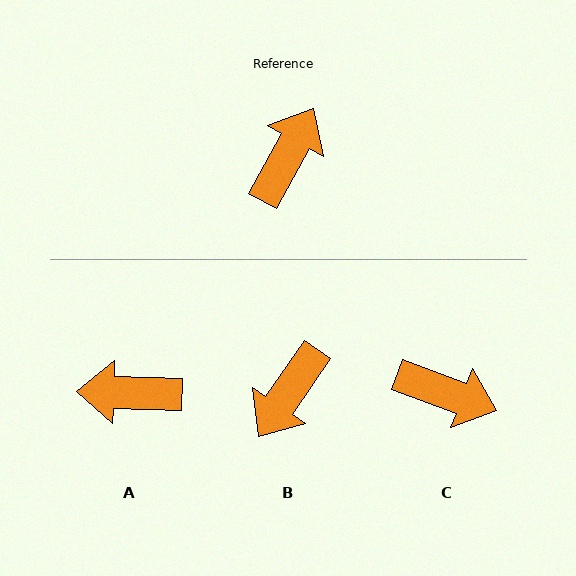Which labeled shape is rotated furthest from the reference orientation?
B, about 174 degrees away.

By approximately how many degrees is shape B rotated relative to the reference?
Approximately 174 degrees counter-clockwise.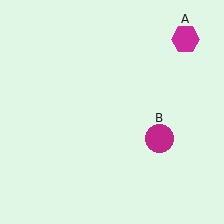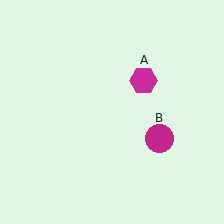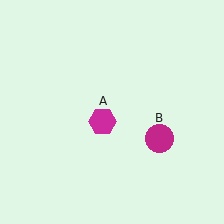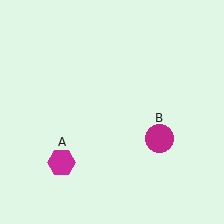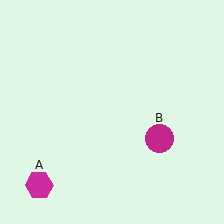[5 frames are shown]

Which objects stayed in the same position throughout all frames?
Magenta circle (object B) remained stationary.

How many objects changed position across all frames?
1 object changed position: magenta hexagon (object A).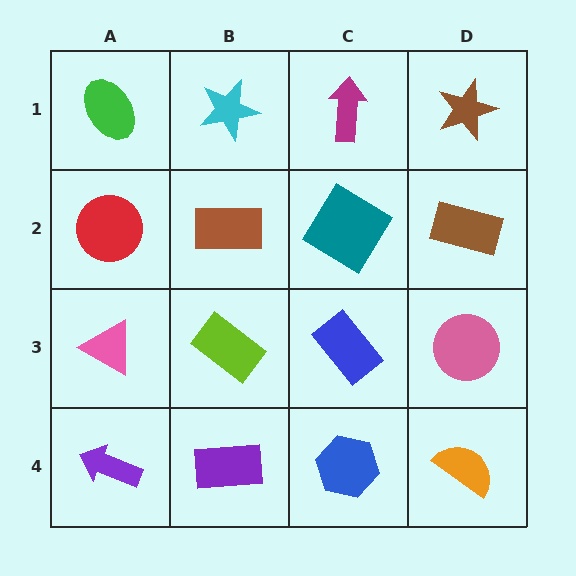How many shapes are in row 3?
4 shapes.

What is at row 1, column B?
A cyan star.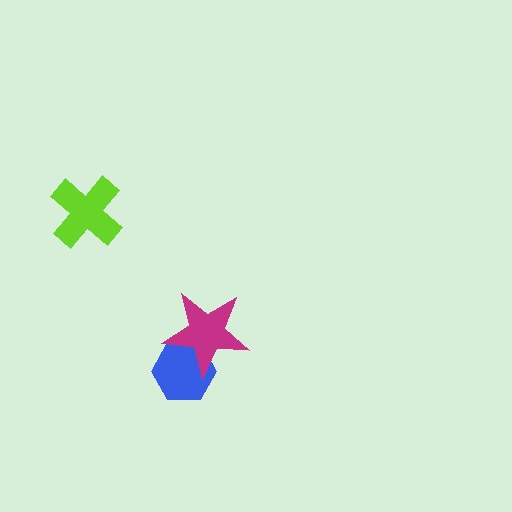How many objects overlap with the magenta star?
1 object overlaps with the magenta star.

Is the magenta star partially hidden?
No, no other shape covers it.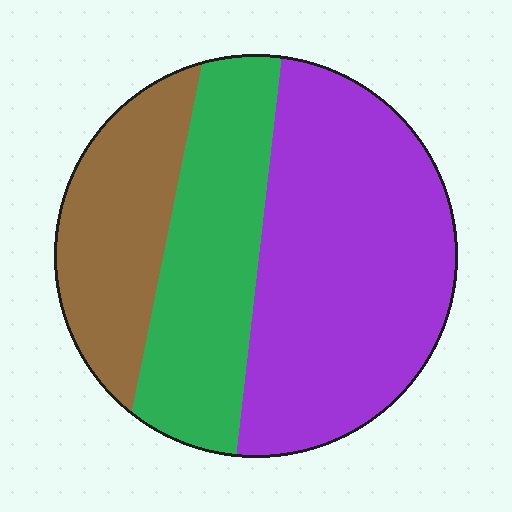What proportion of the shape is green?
Green covers 29% of the shape.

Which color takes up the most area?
Purple, at roughly 50%.